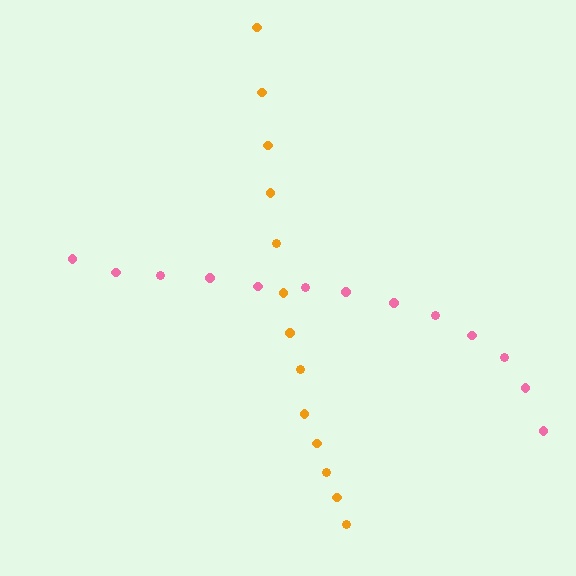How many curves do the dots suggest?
There are 2 distinct paths.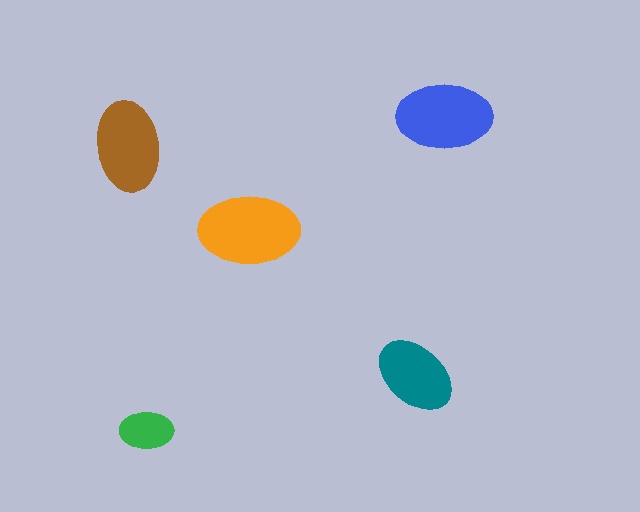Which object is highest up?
The blue ellipse is topmost.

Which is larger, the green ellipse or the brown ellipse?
The brown one.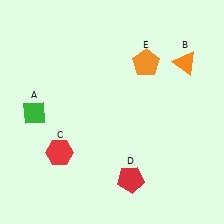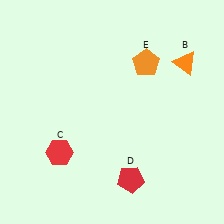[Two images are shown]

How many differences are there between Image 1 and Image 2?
There is 1 difference between the two images.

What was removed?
The green diamond (A) was removed in Image 2.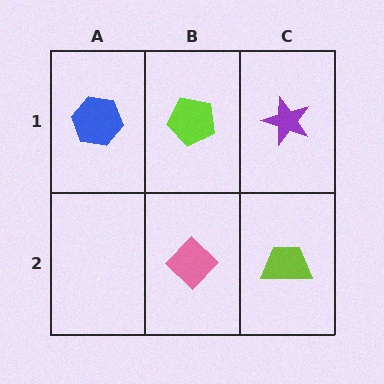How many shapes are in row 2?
2 shapes.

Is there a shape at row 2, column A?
No, that cell is empty.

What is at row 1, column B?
A lime pentagon.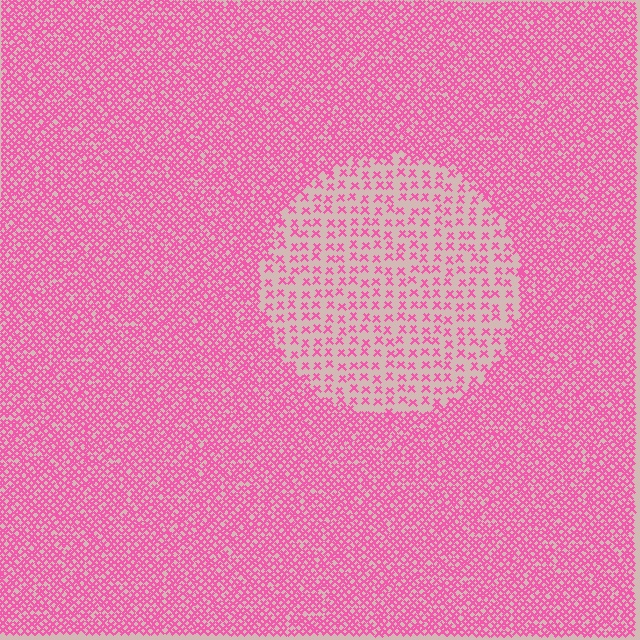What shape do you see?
I see a circle.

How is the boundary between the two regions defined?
The boundary is defined by a change in element density (approximately 2.8x ratio). All elements are the same color, size, and shape.